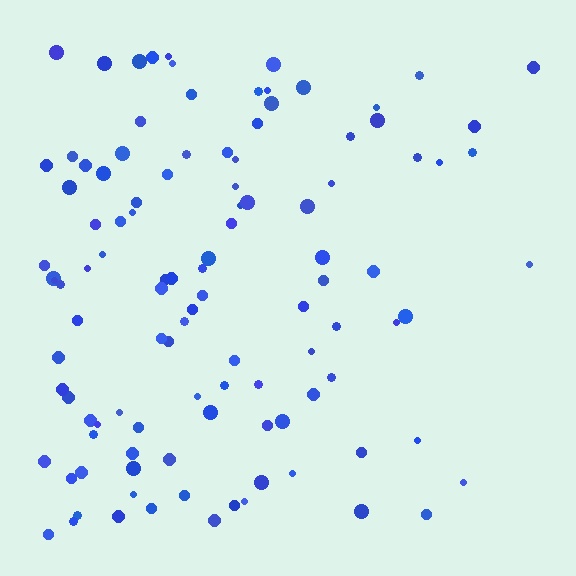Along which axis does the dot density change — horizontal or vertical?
Horizontal.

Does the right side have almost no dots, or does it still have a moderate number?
Still a moderate number, just noticeably fewer than the left.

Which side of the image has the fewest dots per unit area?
The right.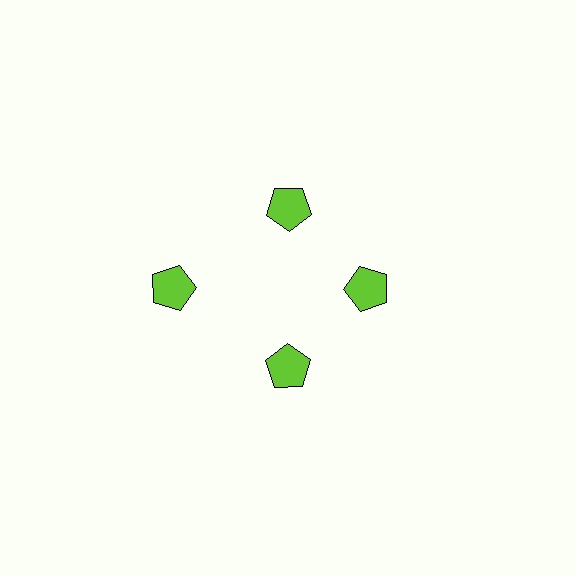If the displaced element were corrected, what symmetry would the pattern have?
It would have 4-fold rotational symmetry — the pattern would map onto itself every 90 degrees.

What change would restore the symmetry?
The symmetry would be restored by moving it inward, back onto the ring so that all 4 pentagons sit at equal angles and equal distance from the center.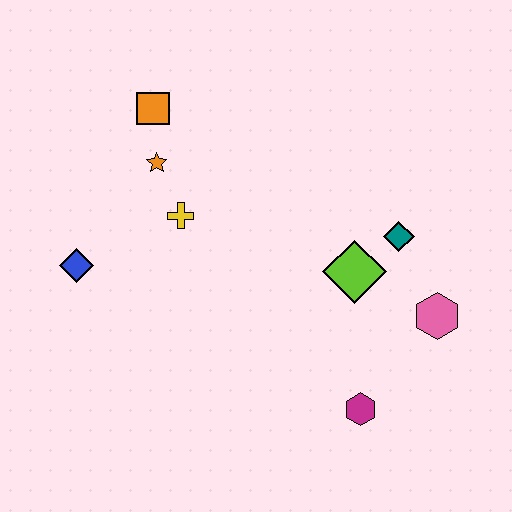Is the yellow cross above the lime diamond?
Yes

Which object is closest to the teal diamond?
The lime diamond is closest to the teal diamond.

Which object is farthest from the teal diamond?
The blue diamond is farthest from the teal diamond.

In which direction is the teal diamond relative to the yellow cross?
The teal diamond is to the right of the yellow cross.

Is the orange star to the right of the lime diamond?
No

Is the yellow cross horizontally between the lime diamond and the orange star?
Yes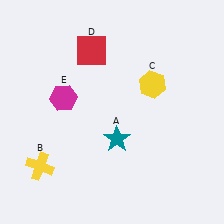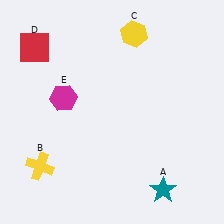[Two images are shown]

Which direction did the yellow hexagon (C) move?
The yellow hexagon (C) moved up.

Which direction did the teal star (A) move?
The teal star (A) moved down.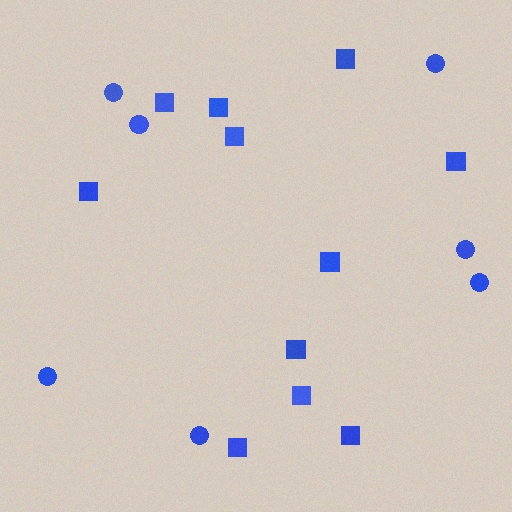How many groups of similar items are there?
There are 2 groups: one group of circles (7) and one group of squares (11).